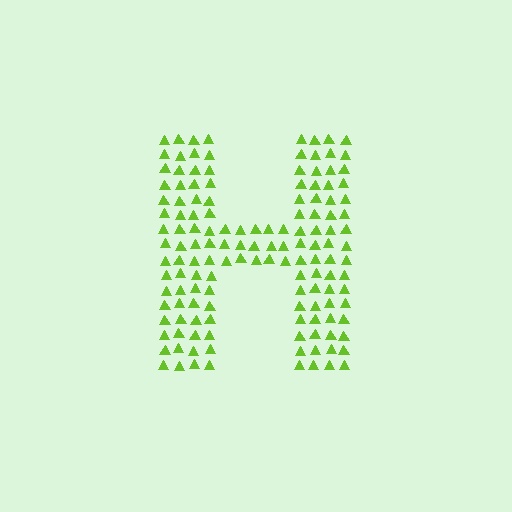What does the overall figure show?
The overall figure shows the letter H.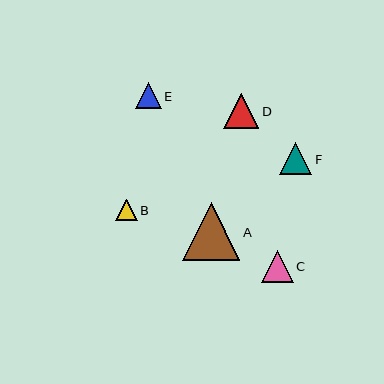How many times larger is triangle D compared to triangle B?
Triangle D is approximately 1.6 times the size of triangle B.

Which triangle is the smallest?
Triangle B is the smallest with a size of approximately 22 pixels.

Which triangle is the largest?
Triangle A is the largest with a size of approximately 58 pixels.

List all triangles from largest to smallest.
From largest to smallest: A, D, F, C, E, B.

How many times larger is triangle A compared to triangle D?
Triangle A is approximately 1.6 times the size of triangle D.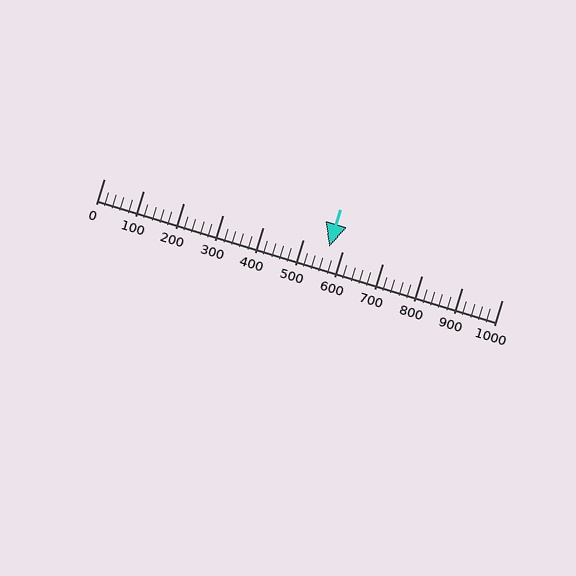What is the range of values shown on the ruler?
The ruler shows values from 0 to 1000.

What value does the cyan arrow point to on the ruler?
The cyan arrow points to approximately 565.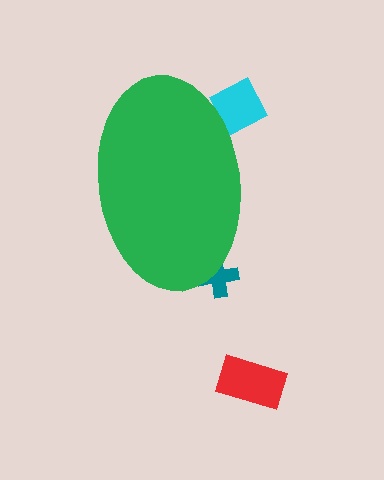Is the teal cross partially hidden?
Yes, the teal cross is partially hidden behind the green ellipse.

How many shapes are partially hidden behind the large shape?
2 shapes are partially hidden.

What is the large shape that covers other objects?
A green ellipse.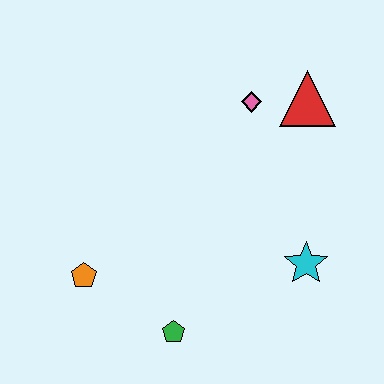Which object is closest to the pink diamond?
The red triangle is closest to the pink diamond.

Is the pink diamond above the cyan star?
Yes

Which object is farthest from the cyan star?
The orange pentagon is farthest from the cyan star.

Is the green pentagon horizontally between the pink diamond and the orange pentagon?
Yes